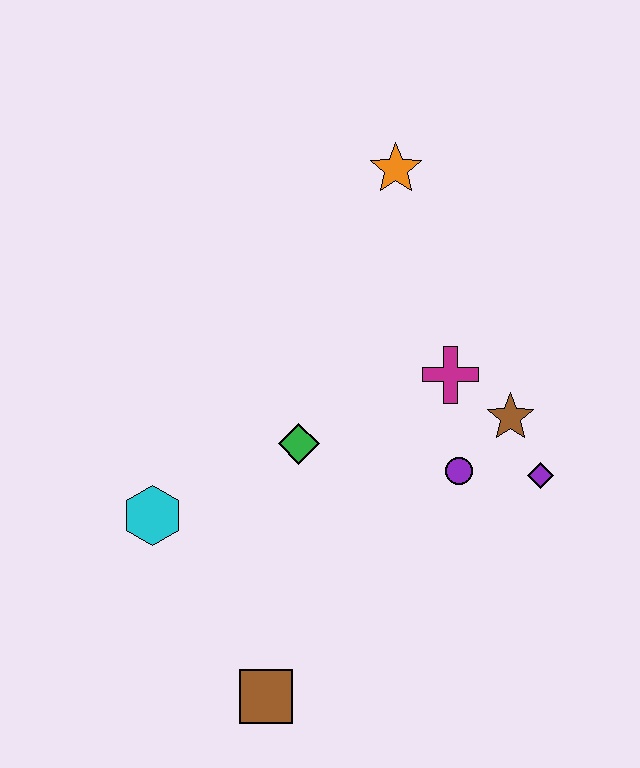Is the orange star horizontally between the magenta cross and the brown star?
No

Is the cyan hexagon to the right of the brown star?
No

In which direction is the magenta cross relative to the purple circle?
The magenta cross is above the purple circle.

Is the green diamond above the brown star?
No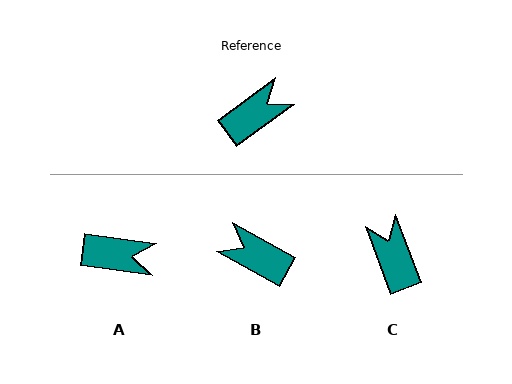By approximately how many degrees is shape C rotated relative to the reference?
Approximately 74 degrees counter-clockwise.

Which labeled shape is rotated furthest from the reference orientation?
B, about 115 degrees away.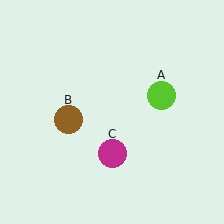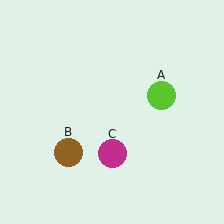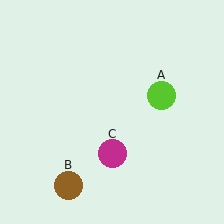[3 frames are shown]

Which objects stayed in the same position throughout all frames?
Lime circle (object A) and magenta circle (object C) remained stationary.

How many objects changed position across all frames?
1 object changed position: brown circle (object B).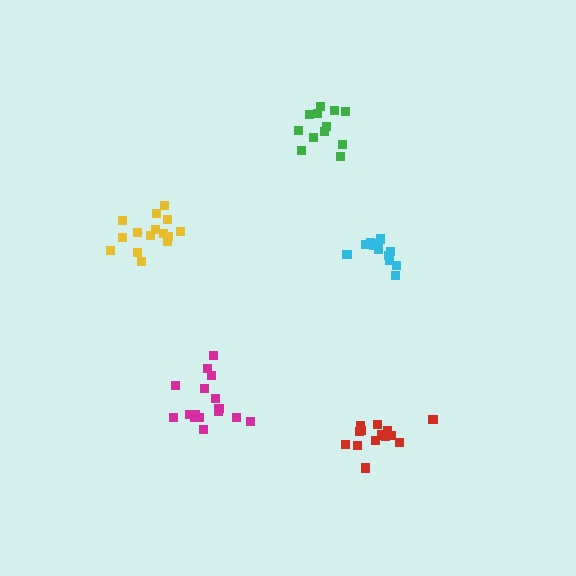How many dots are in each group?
Group 1: 15 dots, Group 2: 12 dots, Group 3: 16 dots, Group 4: 16 dots, Group 5: 13 dots (72 total).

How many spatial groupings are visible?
There are 5 spatial groupings.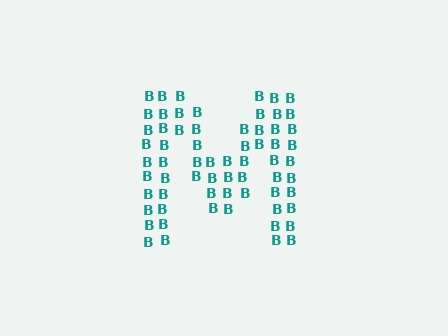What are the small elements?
The small elements are letter B's.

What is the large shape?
The large shape is the letter M.